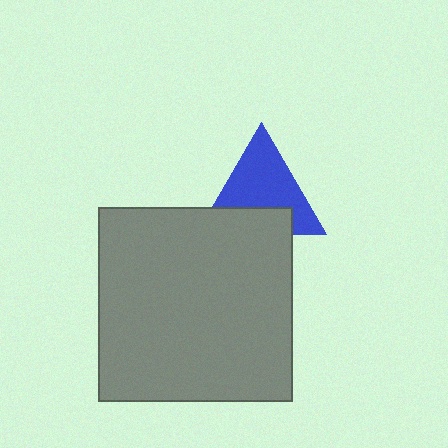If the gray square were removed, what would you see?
You would see the complete blue triangle.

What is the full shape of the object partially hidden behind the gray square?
The partially hidden object is a blue triangle.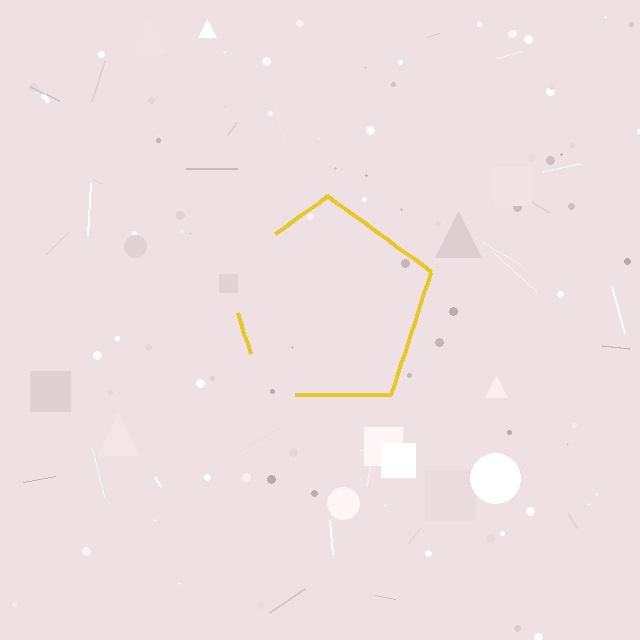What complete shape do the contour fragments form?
The contour fragments form a pentagon.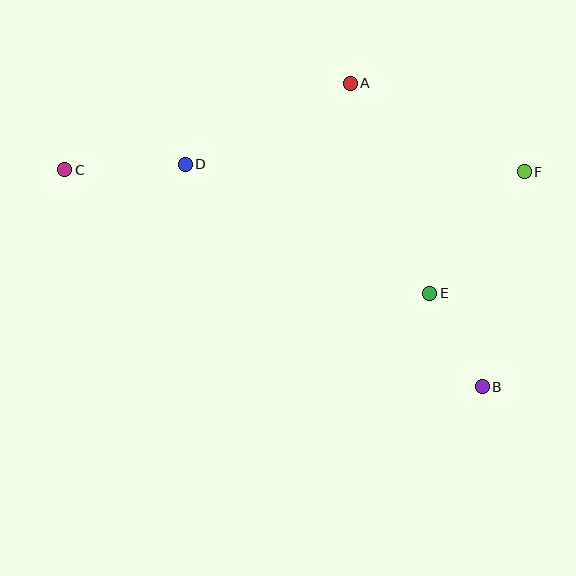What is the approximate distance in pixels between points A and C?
The distance between A and C is approximately 298 pixels.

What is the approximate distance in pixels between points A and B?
The distance between A and B is approximately 331 pixels.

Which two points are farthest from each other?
Points B and C are farthest from each other.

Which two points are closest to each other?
Points B and E are closest to each other.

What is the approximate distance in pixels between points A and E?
The distance between A and E is approximately 224 pixels.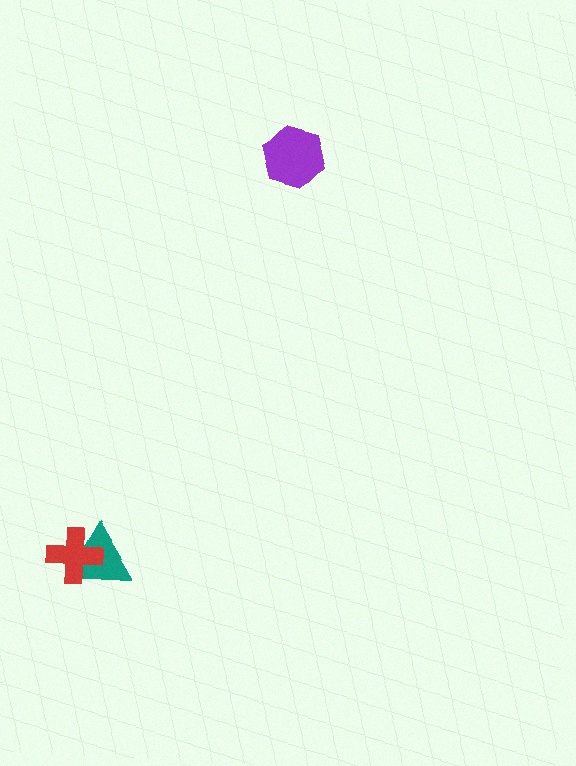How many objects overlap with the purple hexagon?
0 objects overlap with the purple hexagon.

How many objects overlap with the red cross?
1 object overlaps with the red cross.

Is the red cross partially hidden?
No, no other shape covers it.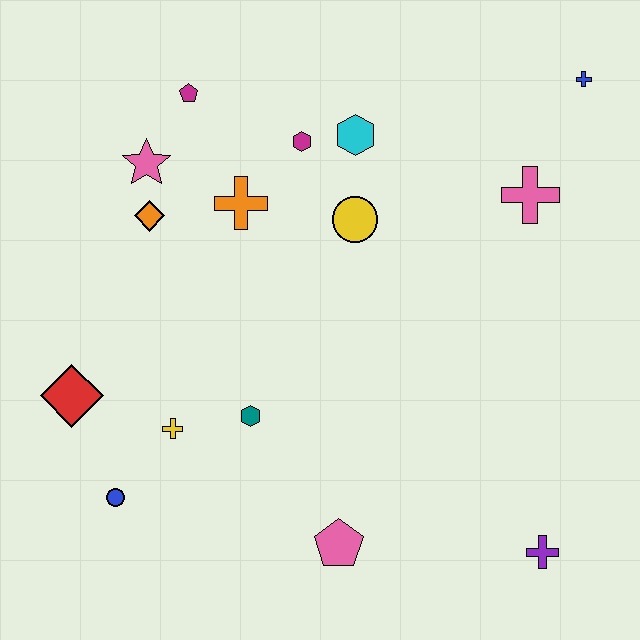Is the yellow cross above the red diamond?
No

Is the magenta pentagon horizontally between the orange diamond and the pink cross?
Yes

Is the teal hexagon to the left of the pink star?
No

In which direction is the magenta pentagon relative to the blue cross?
The magenta pentagon is to the left of the blue cross.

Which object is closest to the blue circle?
The yellow cross is closest to the blue circle.